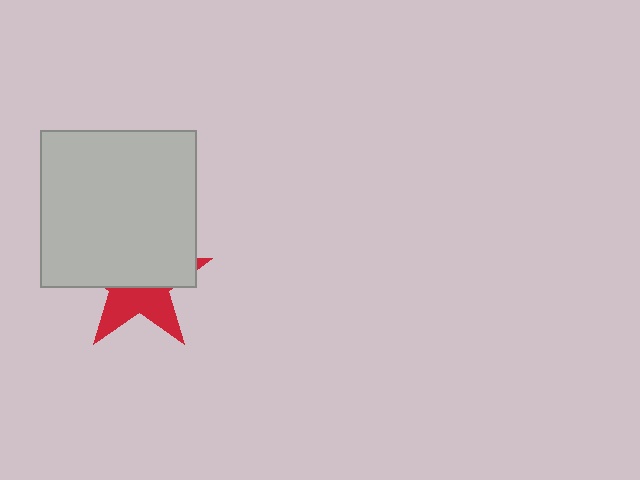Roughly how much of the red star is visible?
A small part of it is visible (roughly 42%).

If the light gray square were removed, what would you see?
You would see the complete red star.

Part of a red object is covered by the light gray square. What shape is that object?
It is a star.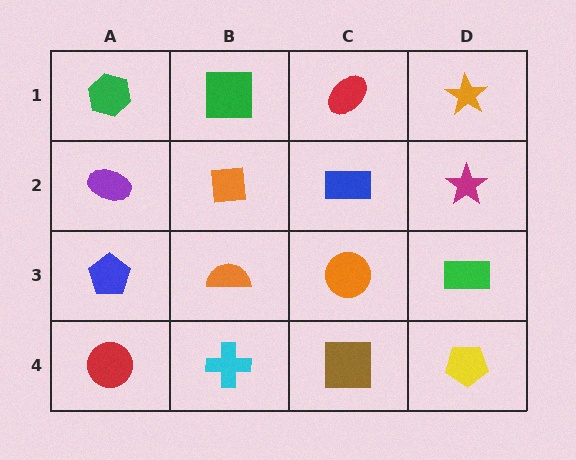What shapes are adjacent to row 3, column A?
A purple ellipse (row 2, column A), a red circle (row 4, column A), an orange semicircle (row 3, column B).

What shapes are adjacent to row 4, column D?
A green rectangle (row 3, column D), a brown square (row 4, column C).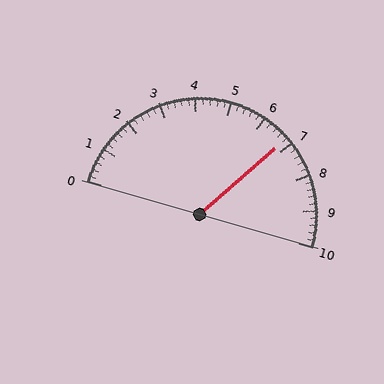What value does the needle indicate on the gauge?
The needle indicates approximately 6.8.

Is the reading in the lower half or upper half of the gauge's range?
The reading is in the upper half of the range (0 to 10).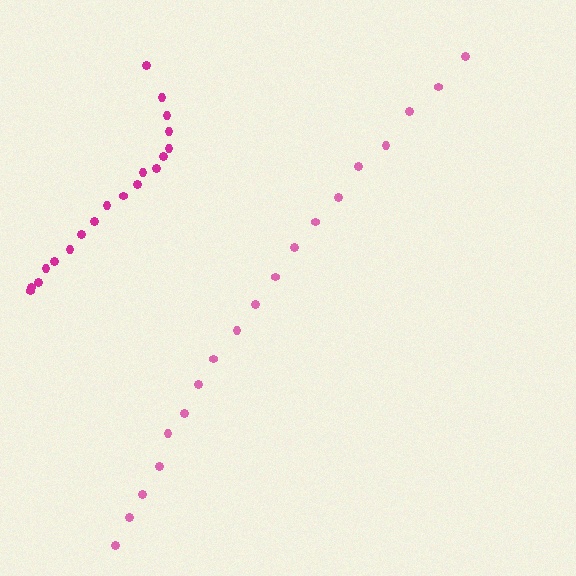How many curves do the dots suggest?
There are 2 distinct paths.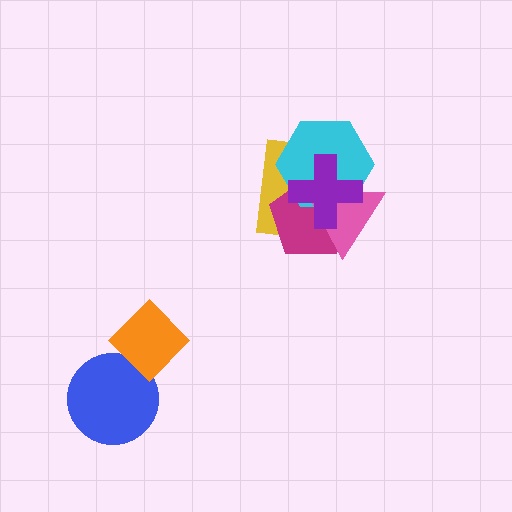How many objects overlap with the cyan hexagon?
4 objects overlap with the cyan hexagon.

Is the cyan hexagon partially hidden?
Yes, it is partially covered by another shape.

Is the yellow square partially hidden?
Yes, it is partially covered by another shape.